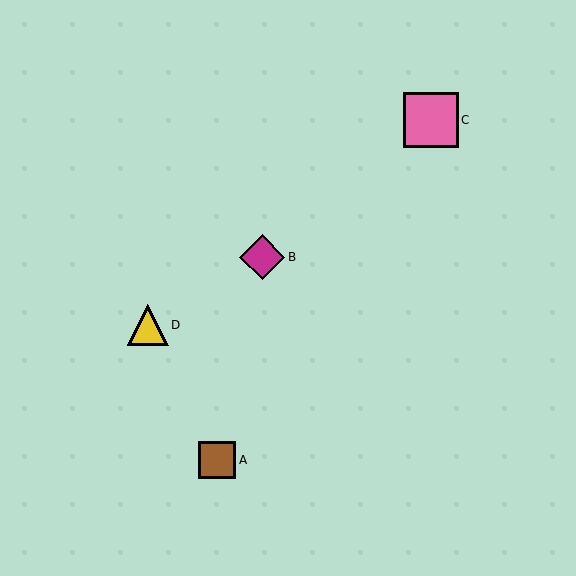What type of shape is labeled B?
Shape B is a magenta diamond.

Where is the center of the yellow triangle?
The center of the yellow triangle is at (148, 325).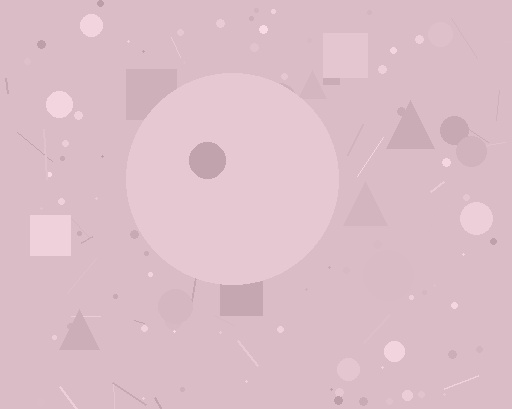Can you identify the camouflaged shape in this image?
The camouflaged shape is a circle.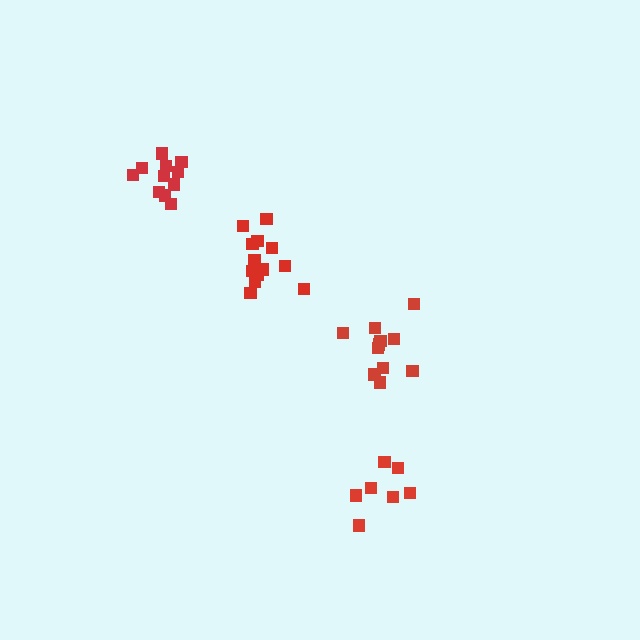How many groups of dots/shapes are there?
There are 4 groups.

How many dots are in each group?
Group 1: 11 dots, Group 2: 13 dots, Group 3: 7 dots, Group 4: 11 dots (42 total).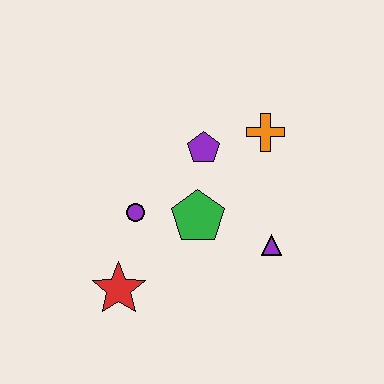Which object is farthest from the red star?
The orange cross is farthest from the red star.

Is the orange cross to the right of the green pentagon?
Yes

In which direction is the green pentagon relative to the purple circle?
The green pentagon is to the right of the purple circle.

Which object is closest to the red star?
The purple circle is closest to the red star.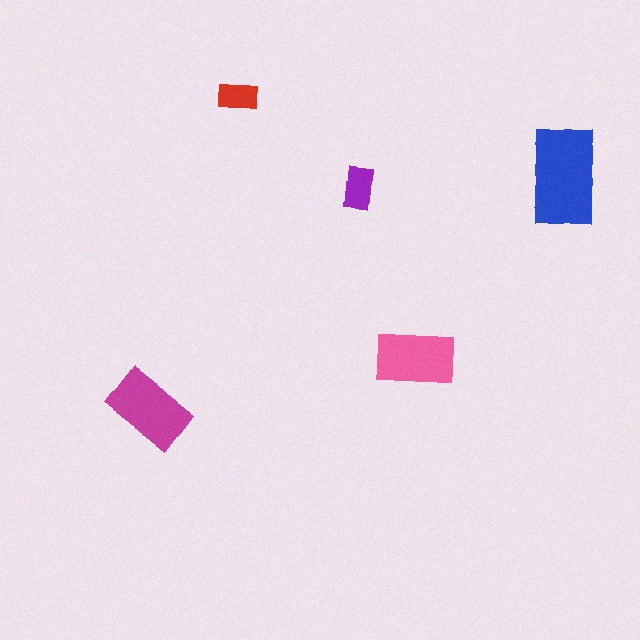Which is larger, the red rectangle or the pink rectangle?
The pink one.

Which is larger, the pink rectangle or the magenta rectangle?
The magenta one.